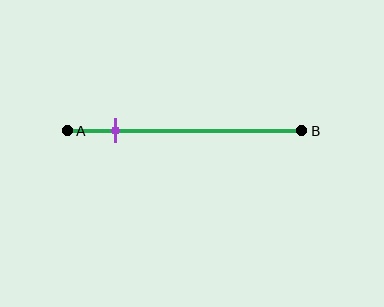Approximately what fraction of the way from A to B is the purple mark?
The purple mark is approximately 20% of the way from A to B.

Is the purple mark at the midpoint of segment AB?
No, the mark is at about 20% from A, not at the 50% midpoint.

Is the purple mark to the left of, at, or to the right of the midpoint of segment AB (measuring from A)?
The purple mark is to the left of the midpoint of segment AB.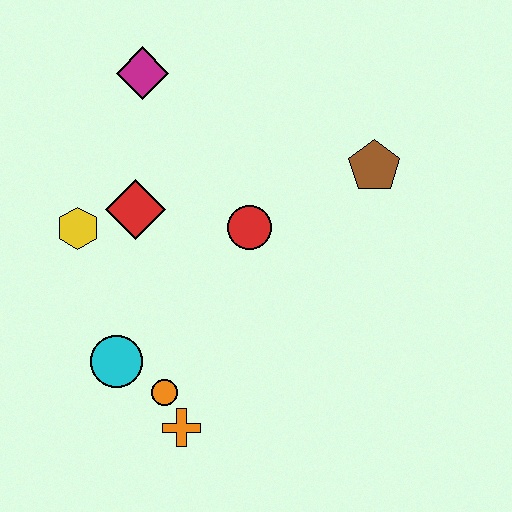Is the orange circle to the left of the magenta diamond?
No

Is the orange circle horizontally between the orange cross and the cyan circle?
Yes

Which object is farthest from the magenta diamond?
The orange cross is farthest from the magenta diamond.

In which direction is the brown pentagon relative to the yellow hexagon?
The brown pentagon is to the right of the yellow hexagon.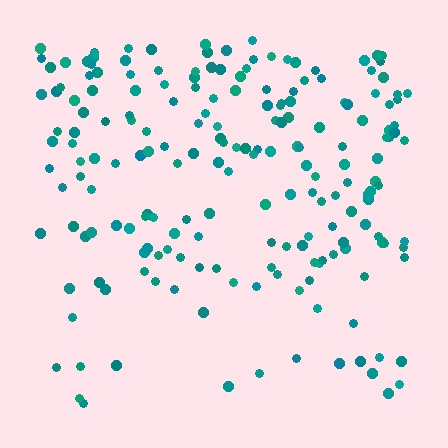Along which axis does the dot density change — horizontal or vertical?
Vertical.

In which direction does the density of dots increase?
From bottom to top, with the top side densest.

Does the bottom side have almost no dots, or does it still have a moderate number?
Still a moderate number, just noticeably fewer than the top.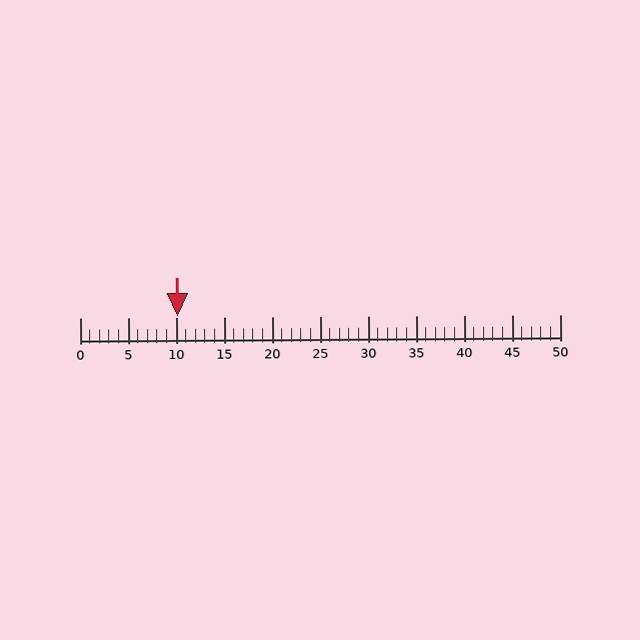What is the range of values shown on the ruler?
The ruler shows values from 0 to 50.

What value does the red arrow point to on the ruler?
The red arrow points to approximately 10.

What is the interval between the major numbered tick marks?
The major tick marks are spaced 5 units apart.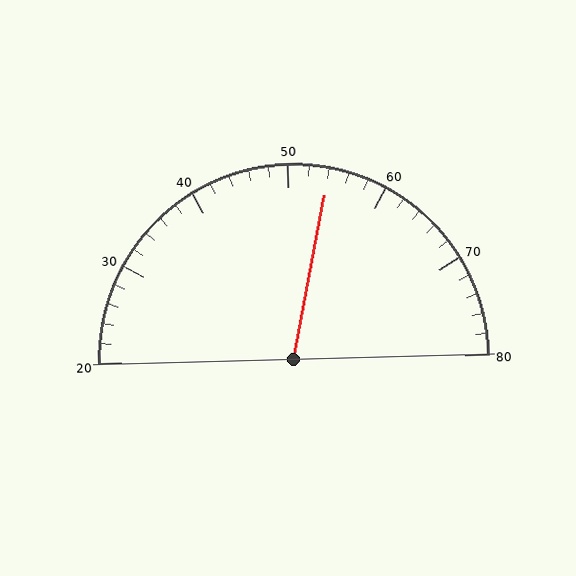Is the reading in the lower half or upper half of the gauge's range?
The reading is in the upper half of the range (20 to 80).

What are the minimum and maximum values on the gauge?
The gauge ranges from 20 to 80.